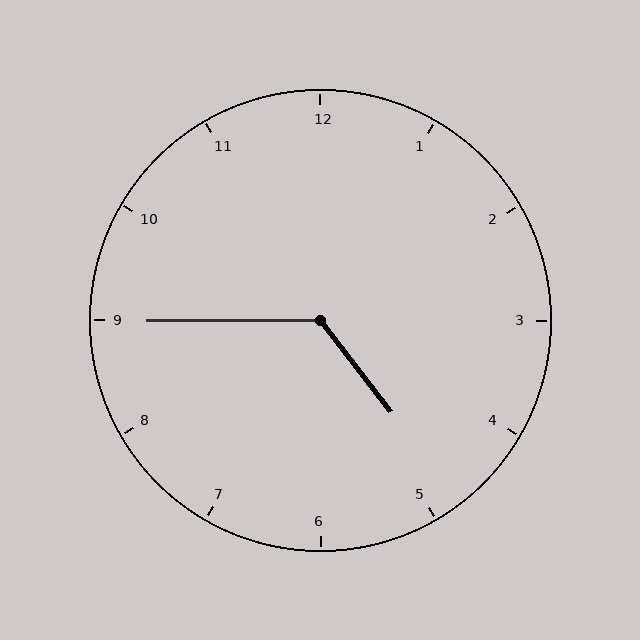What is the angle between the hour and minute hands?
Approximately 128 degrees.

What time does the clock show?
4:45.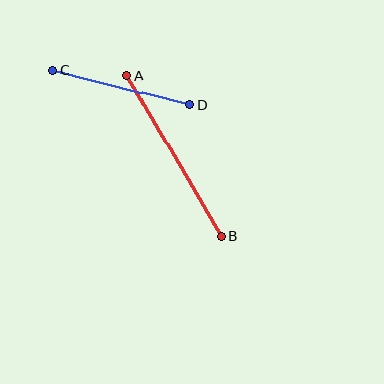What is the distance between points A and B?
The distance is approximately 187 pixels.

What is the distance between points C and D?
The distance is approximately 142 pixels.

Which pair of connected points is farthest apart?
Points A and B are farthest apart.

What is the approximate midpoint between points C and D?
The midpoint is at approximately (121, 88) pixels.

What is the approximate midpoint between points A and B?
The midpoint is at approximately (174, 156) pixels.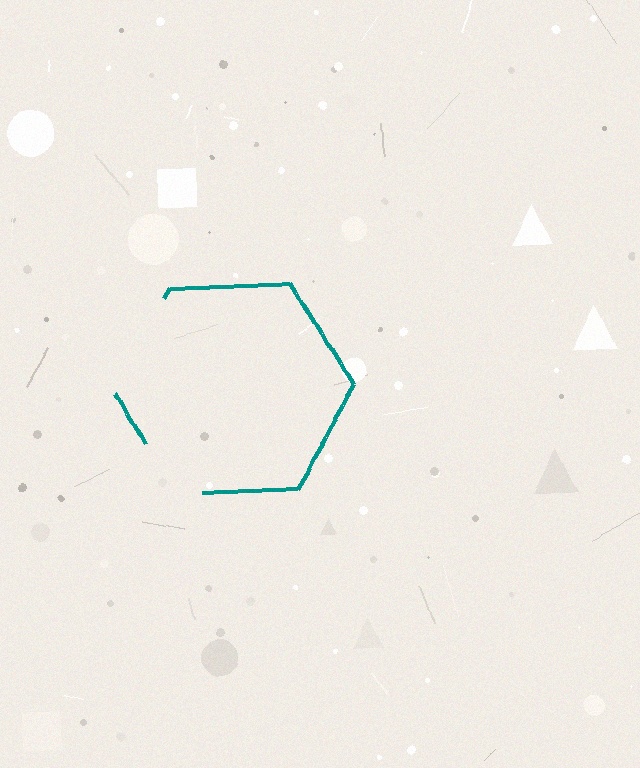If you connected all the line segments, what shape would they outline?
They would outline a hexagon.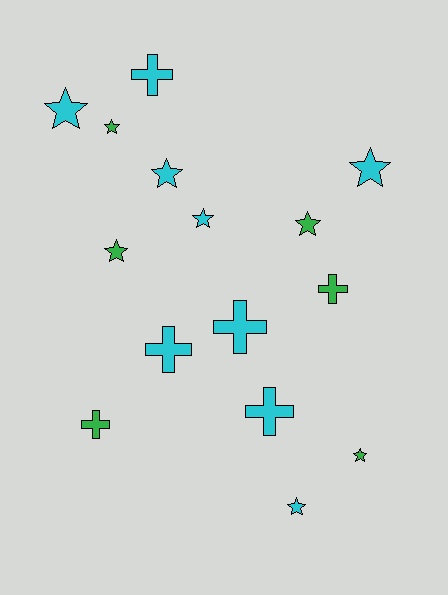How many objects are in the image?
There are 15 objects.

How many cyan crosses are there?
There are 4 cyan crosses.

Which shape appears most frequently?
Star, with 9 objects.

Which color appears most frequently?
Cyan, with 9 objects.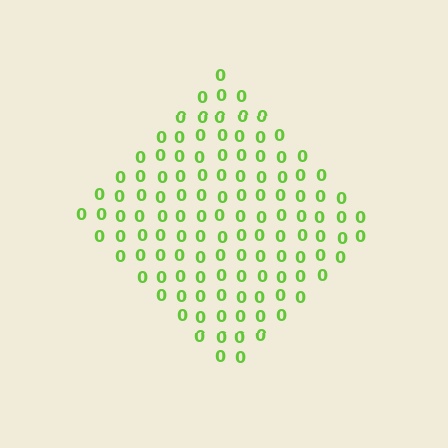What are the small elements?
The small elements are digit 0's.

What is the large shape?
The large shape is a diamond.